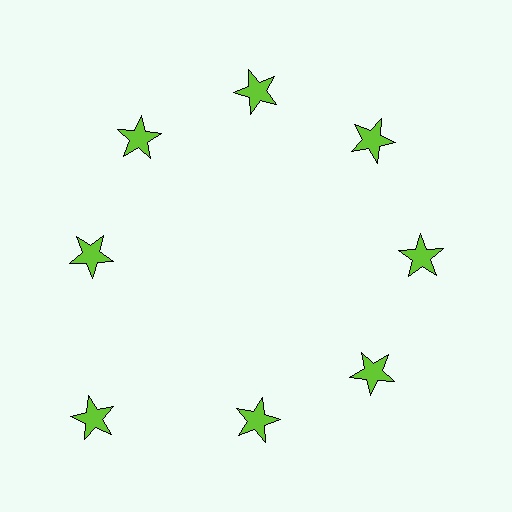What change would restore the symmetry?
The symmetry would be restored by moving it inward, back onto the ring so that all 8 stars sit at equal angles and equal distance from the center.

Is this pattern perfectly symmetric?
No. The 8 lime stars are arranged in a ring, but one element near the 8 o'clock position is pushed outward from the center, breaking the 8-fold rotational symmetry.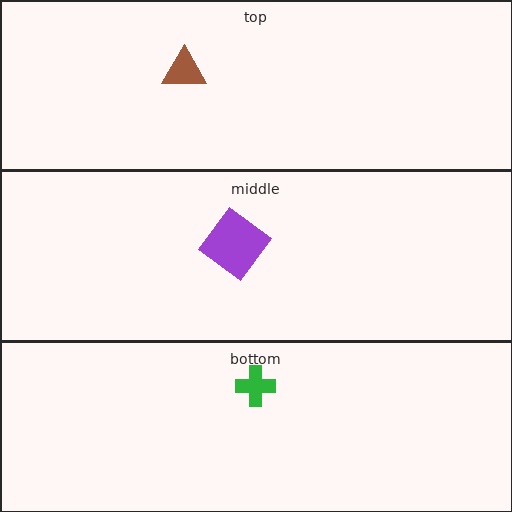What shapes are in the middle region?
The purple diamond.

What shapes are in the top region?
The brown triangle.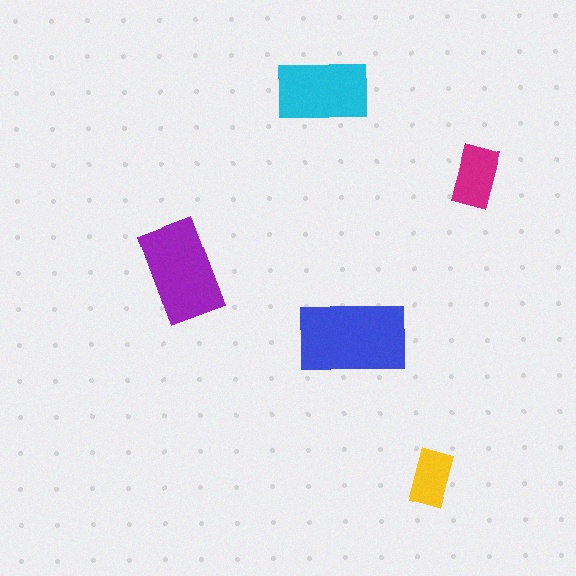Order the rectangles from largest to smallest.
the blue one, the purple one, the cyan one, the magenta one, the yellow one.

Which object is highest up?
The cyan rectangle is topmost.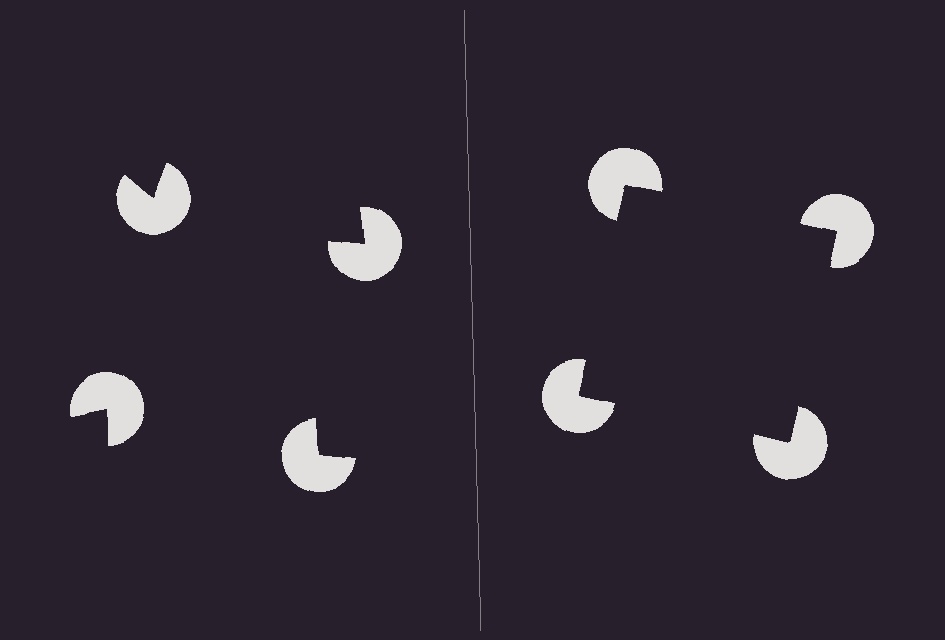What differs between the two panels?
The pac-man discs are positioned identically on both sides; only the wedge orientations differ. On the right they align to a square; on the left they are misaligned.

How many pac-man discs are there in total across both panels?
8 — 4 on each side.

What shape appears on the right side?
An illusory square.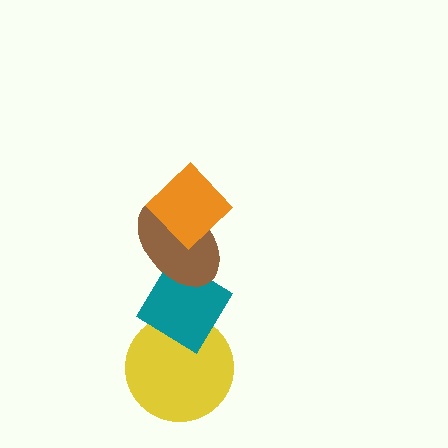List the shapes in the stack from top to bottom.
From top to bottom: the orange diamond, the brown ellipse, the teal diamond, the yellow circle.